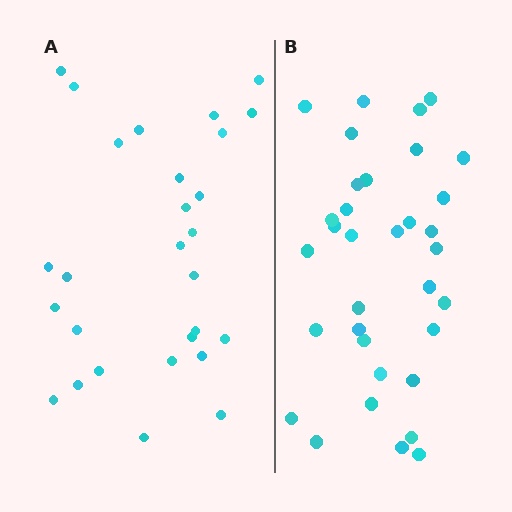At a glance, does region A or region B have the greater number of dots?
Region B (the right region) has more dots.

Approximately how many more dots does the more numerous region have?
Region B has about 6 more dots than region A.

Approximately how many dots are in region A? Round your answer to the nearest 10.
About 30 dots. (The exact count is 28, which rounds to 30.)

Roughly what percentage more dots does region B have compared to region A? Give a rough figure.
About 20% more.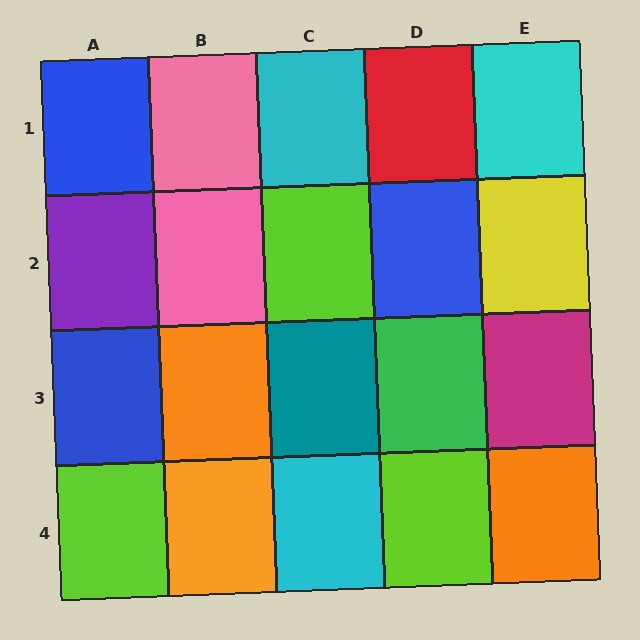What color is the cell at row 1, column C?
Cyan.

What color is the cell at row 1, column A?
Blue.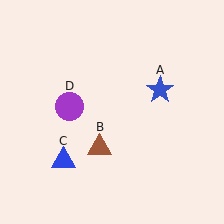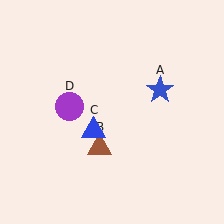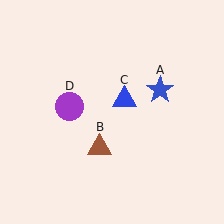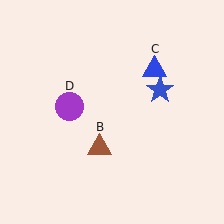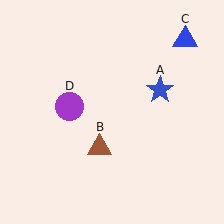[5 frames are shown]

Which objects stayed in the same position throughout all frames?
Blue star (object A) and brown triangle (object B) and purple circle (object D) remained stationary.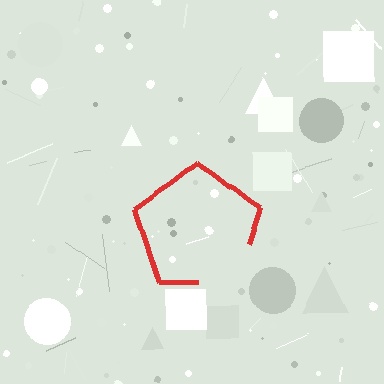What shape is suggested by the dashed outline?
The dashed outline suggests a pentagon.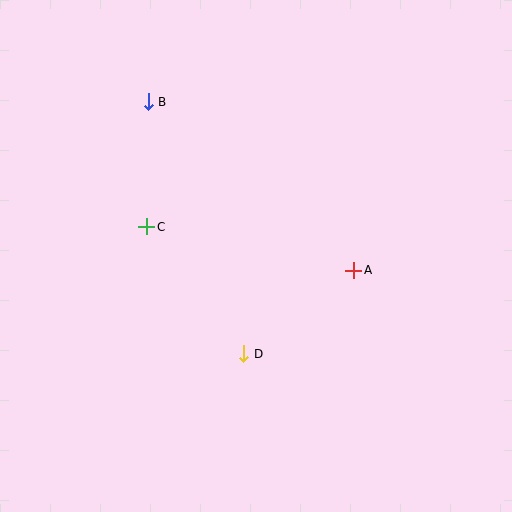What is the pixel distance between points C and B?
The distance between C and B is 125 pixels.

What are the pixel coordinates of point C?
Point C is at (147, 227).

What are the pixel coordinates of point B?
Point B is at (148, 102).